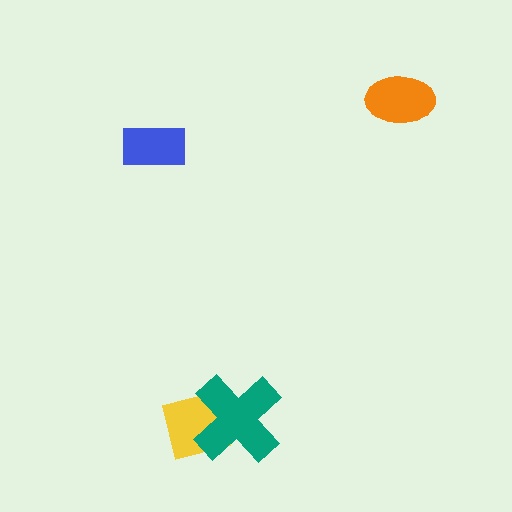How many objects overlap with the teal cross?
1 object overlaps with the teal cross.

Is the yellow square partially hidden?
Yes, it is partially covered by another shape.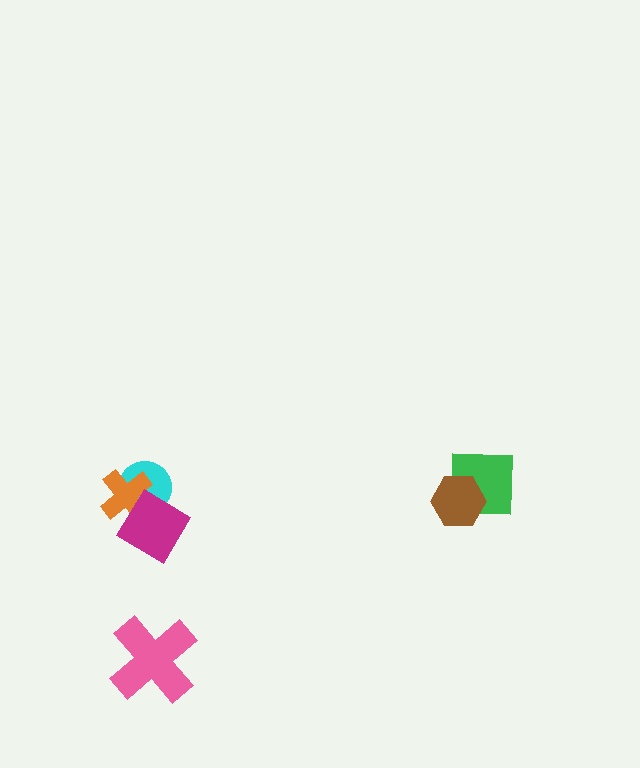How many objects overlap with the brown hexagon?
1 object overlaps with the brown hexagon.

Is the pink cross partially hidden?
No, no other shape covers it.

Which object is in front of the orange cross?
The magenta diamond is in front of the orange cross.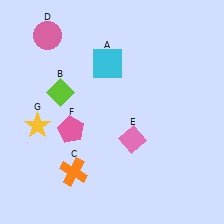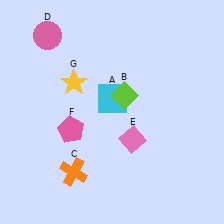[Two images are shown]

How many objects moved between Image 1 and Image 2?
3 objects moved between the two images.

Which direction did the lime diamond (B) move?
The lime diamond (B) moved right.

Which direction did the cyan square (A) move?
The cyan square (A) moved down.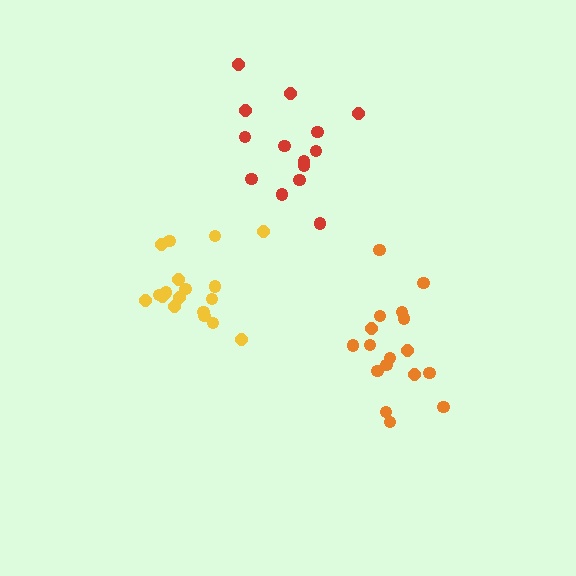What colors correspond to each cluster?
The clusters are colored: orange, yellow, red.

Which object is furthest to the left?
The yellow cluster is leftmost.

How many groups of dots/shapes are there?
There are 3 groups.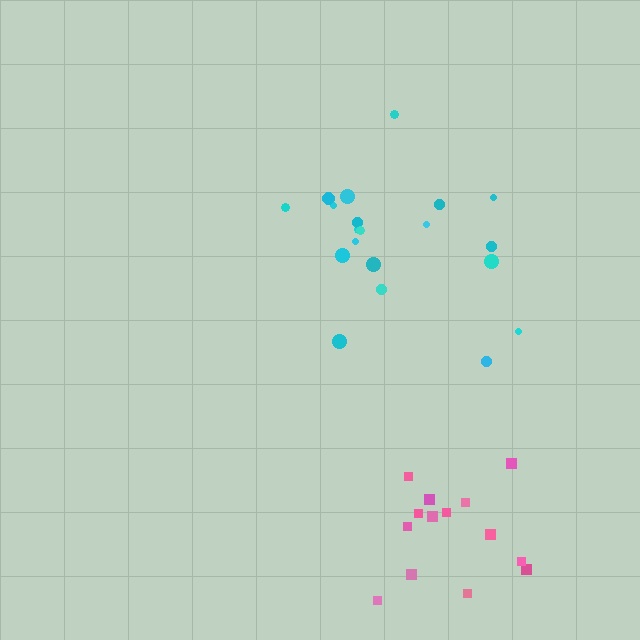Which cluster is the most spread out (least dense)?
Cyan.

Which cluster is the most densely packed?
Pink.